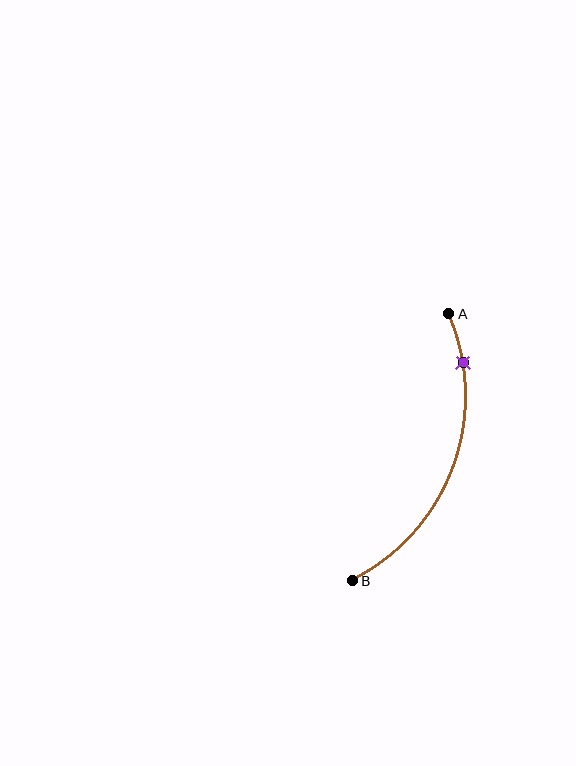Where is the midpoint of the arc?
The arc midpoint is the point on the curve farthest from the straight line joining A and B. It sits to the right of that line.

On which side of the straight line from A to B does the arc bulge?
The arc bulges to the right of the straight line connecting A and B.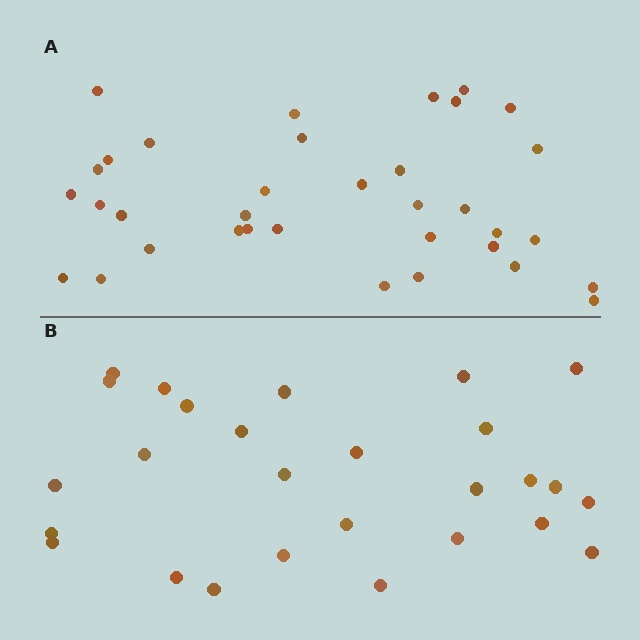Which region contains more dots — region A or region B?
Region A (the top region) has more dots.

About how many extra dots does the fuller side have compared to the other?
Region A has roughly 8 or so more dots than region B.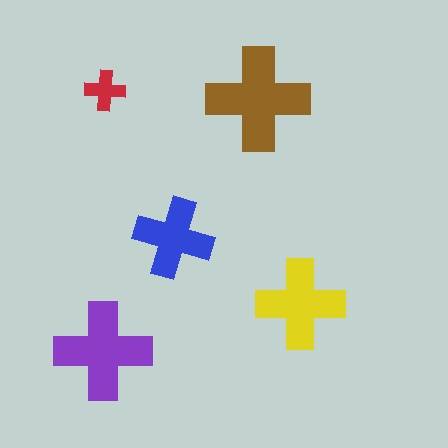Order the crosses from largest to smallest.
the brown one, the purple one, the yellow one, the blue one, the red one.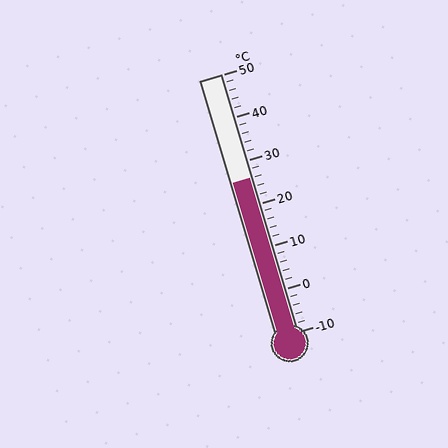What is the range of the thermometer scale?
The thermometer scale ranges from -10°C to 50°C.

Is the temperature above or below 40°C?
The temperature is below 40°C.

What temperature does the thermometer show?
The thermometer shows approximately 26°C.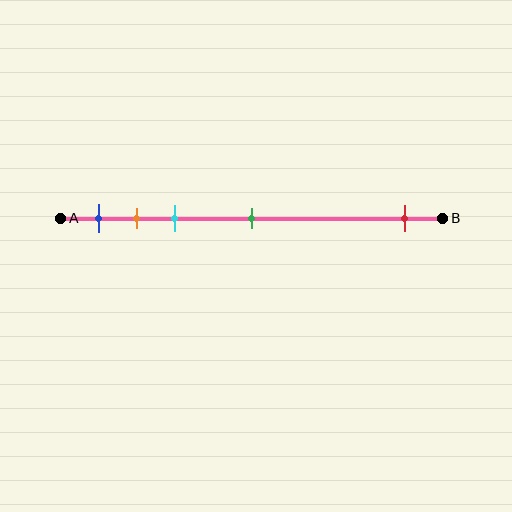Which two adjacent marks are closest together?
The orange and cyan marks are the closest adjacent pair.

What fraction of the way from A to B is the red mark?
The red mark is approximately 90% (0.9) of the way from A to B.